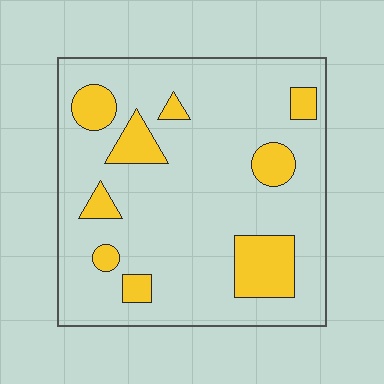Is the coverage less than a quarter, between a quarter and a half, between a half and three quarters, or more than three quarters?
Less than a quarter.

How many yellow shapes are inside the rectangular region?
9.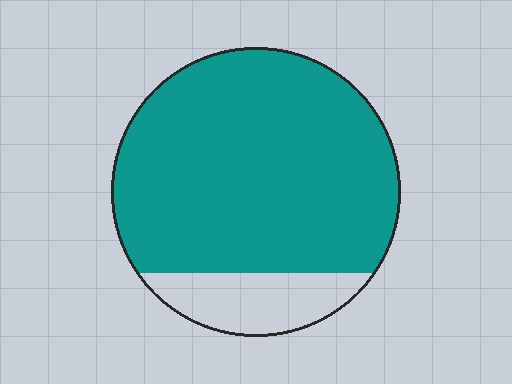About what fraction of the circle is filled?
About five sixths (5/6).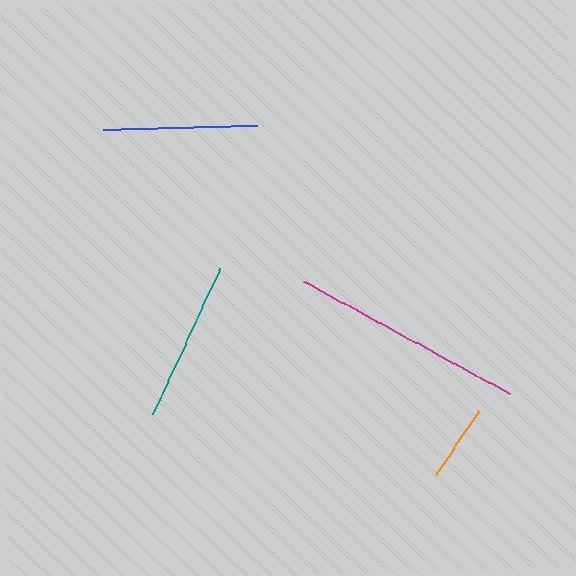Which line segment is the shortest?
The orange line is the shortest at approximately 78 pixels.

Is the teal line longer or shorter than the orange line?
The teal line is longer than the orange line.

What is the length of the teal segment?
The teal segment is approximately 161 pixels long.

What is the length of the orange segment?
The orange segment is approximately 78 pixels long.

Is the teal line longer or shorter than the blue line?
The teal line is longer than the blue line.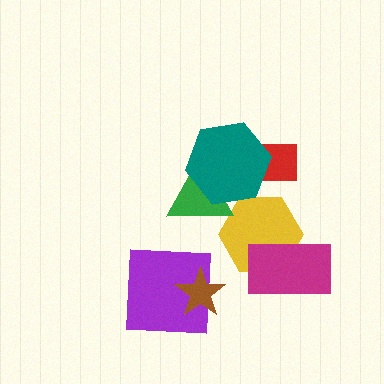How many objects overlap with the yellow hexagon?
2 objects overlap with the yellow hexagon.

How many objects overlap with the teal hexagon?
2 objects overlap with the teal hexagon.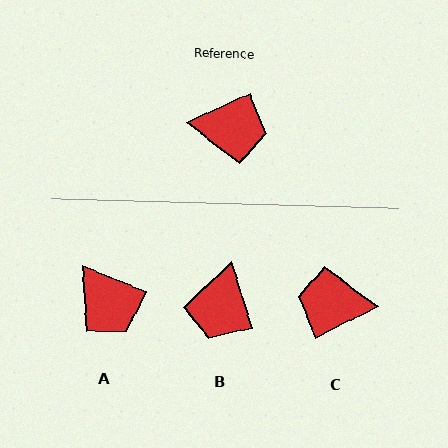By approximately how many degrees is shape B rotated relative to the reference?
Approximately 98 degrees clockwise.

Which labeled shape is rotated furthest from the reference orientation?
C, about 178 degrees away.